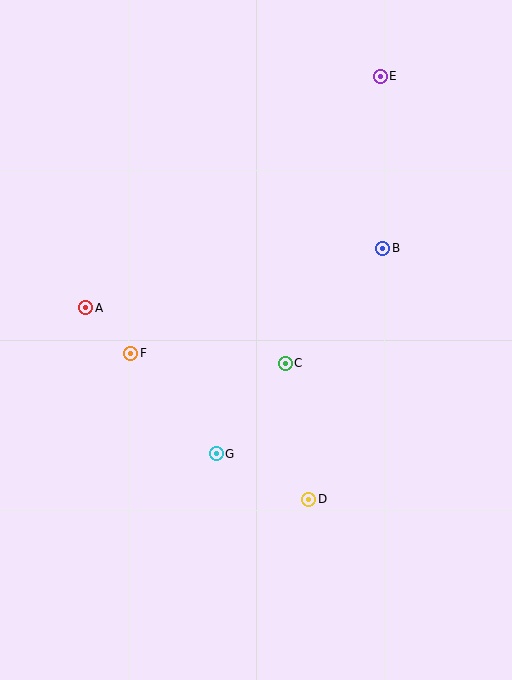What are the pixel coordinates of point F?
Point F is at (131, 353).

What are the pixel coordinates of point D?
Point D is at (309, 499).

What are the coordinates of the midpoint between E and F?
The midpoint between E and F is at (256, 215).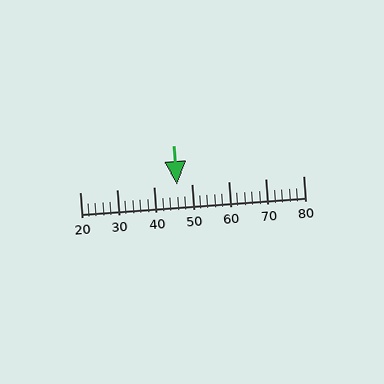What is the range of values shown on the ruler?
The ruler shows values from 20 to 80.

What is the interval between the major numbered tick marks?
The major tick marks are spaced 10 units apart.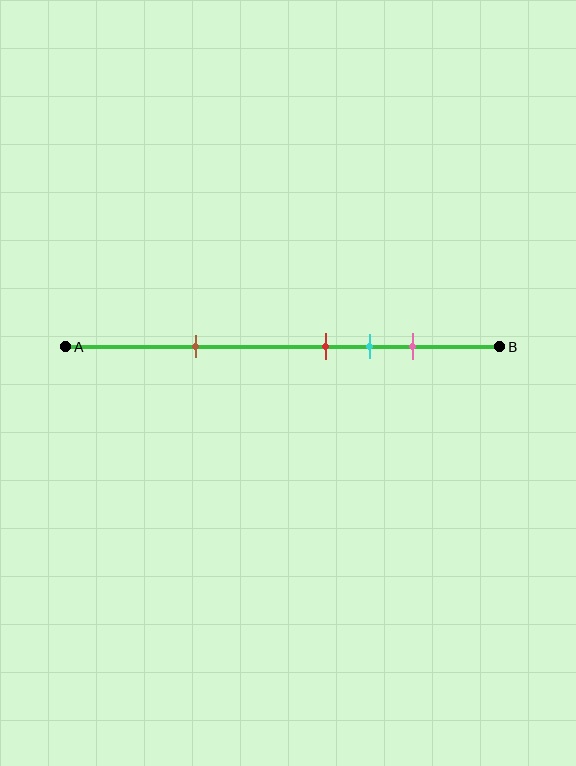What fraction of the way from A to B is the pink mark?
The pink mark is approximately 80% (0.8) of the way from A to B.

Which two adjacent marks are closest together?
The red and cyan marks are the closest adjacent pair.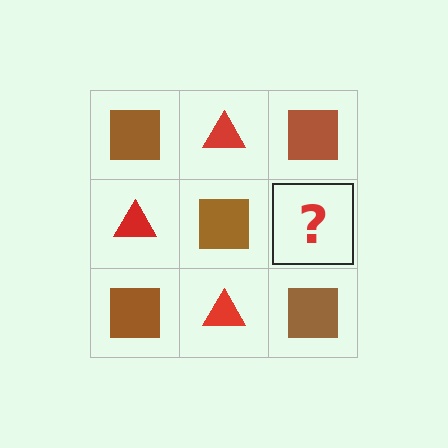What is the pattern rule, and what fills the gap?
The rule is that it alternates brown square and red triangle in a checkerboard pattern. The gap should be filled with a red triangle.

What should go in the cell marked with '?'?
The missing cell should contain a red triangle.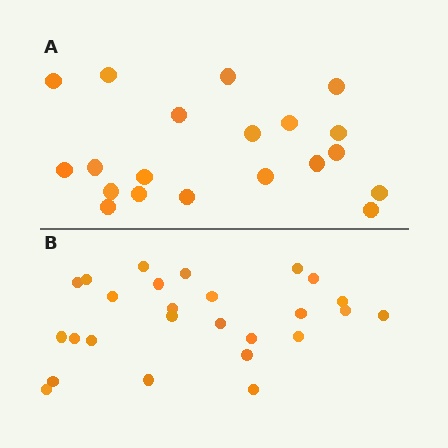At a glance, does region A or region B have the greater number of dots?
Region B (the bottom region) has more dots.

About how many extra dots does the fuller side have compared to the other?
Region B has about 6 more dots than region A.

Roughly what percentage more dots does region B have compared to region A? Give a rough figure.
About 30% more.